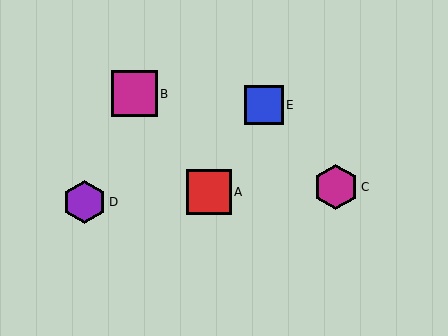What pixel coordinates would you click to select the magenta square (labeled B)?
Click at (134, 94) to select the magenta square B.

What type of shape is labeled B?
Shape B is a magenta square.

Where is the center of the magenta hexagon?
The center of the magenta hexagon is at (336, 187).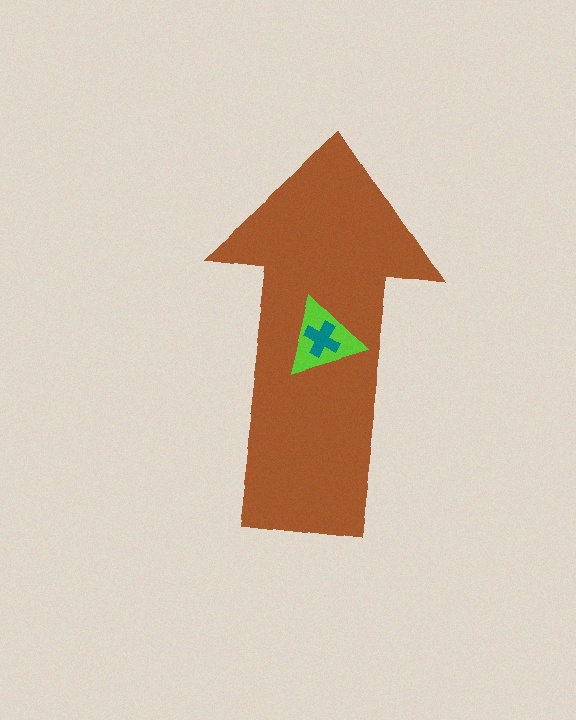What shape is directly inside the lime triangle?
The teal cross.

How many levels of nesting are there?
3.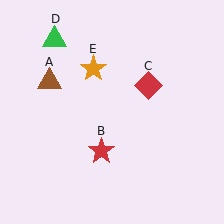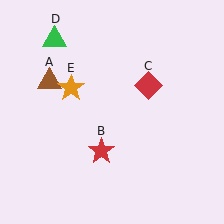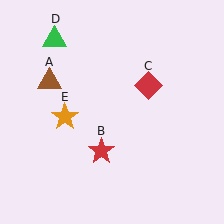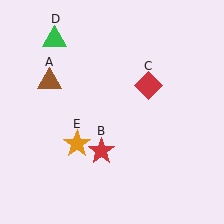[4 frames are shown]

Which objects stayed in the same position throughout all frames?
Brown triangle (object A) and red star (object B) and red diamond (object C) and green triangle (object D) remained stationary.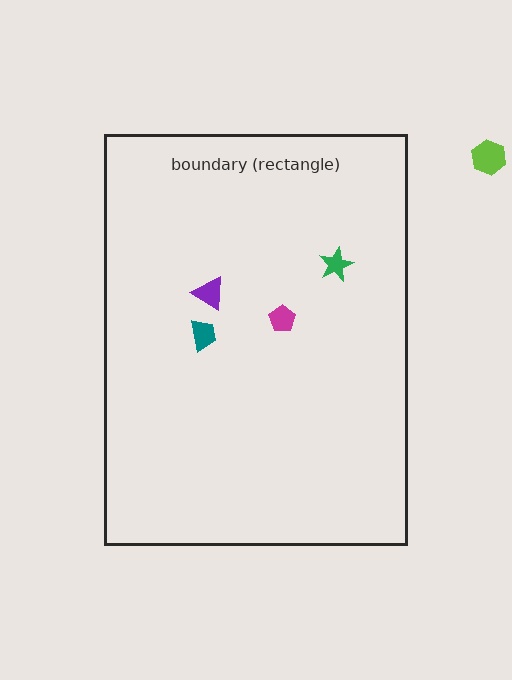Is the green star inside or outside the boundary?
Inside.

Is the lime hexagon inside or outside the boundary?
Outside.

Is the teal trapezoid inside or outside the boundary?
Inside.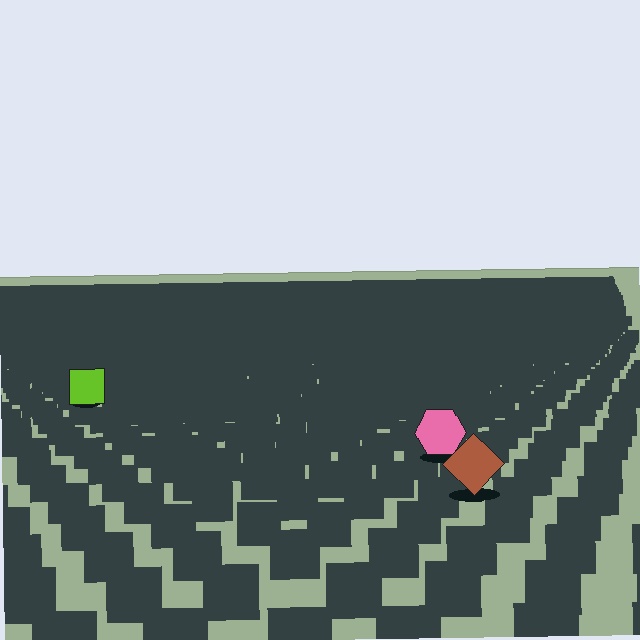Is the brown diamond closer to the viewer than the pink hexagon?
Yes. The brown diamond is closer — you can tell from the texture gradient: the ground texture is coarser near it.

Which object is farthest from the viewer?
The lime square is farthest from the viewer. It appears smaller and the ground texture around it is denser.